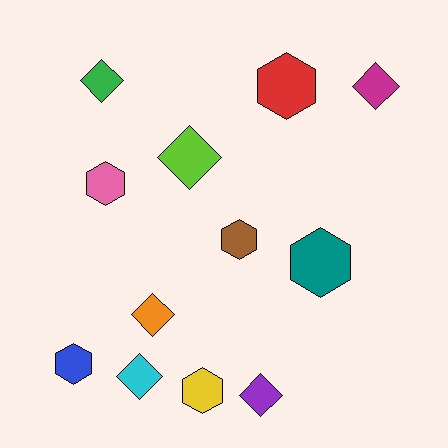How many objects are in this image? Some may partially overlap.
There are 12 objects.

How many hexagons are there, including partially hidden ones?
There are 6 hexagons.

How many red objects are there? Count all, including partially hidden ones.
There is 1 red object.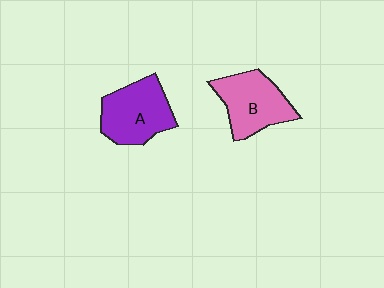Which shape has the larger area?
Shape A (purple).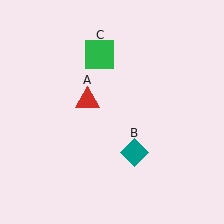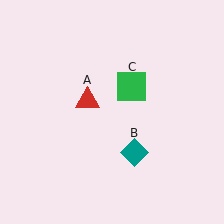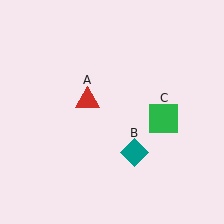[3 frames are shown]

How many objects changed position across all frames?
1 object changed position: green square (object C).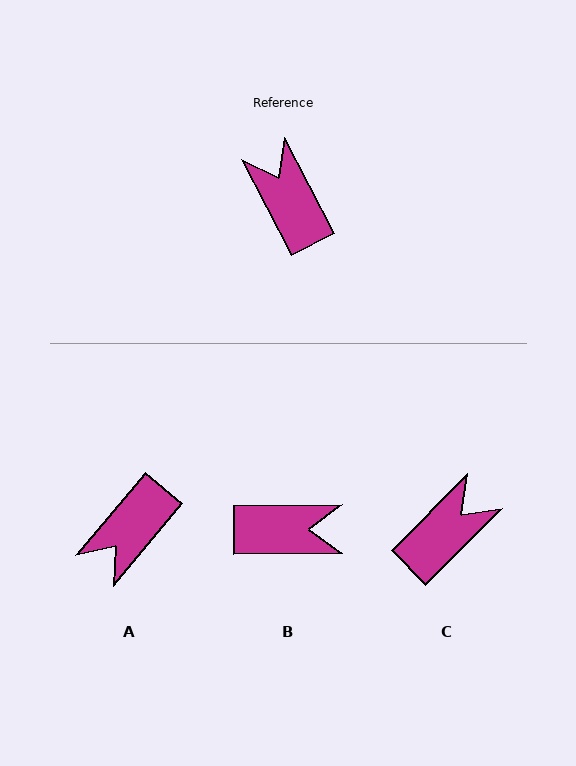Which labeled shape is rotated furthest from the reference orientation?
B, about 117 degrees away.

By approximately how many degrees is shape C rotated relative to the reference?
Approximately 72 degrees clockwise.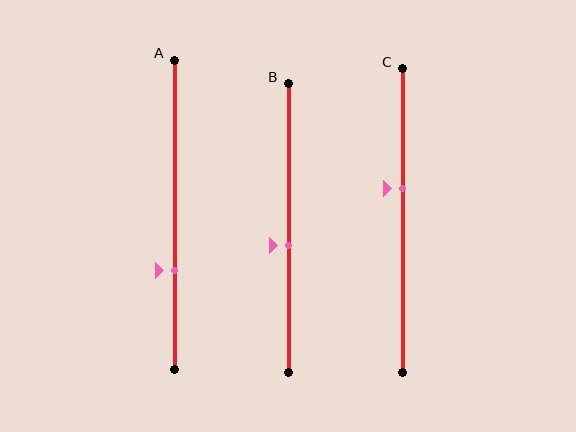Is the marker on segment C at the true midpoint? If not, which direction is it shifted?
No, the marker on segment C is shifted upward by about 10% of the segment length.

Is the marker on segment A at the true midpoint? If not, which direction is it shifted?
No, the marker on segment A is shifted downward by about 18% of the segment length.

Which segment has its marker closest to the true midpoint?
Segment B has its marker closest to the true midpoint.